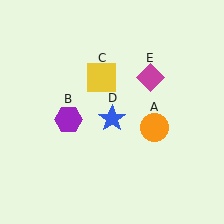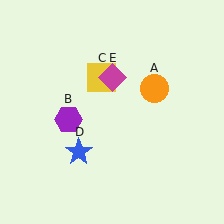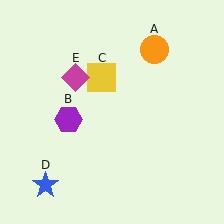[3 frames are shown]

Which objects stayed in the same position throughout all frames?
Purple hexagon (object B) and yellow square (object C) remained stationary.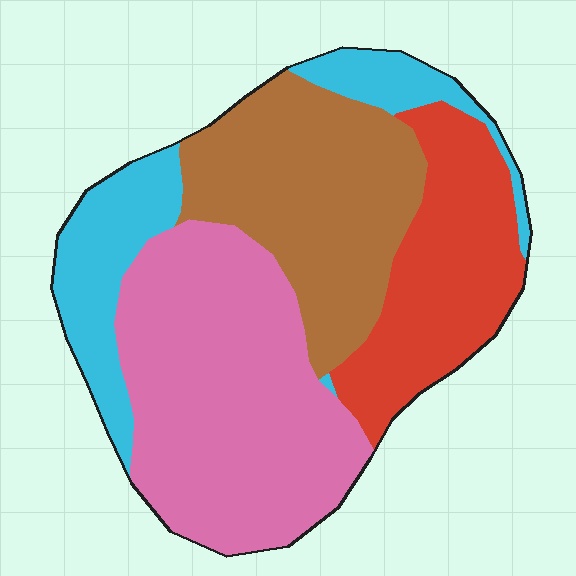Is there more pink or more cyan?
Pink.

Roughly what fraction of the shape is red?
Red takes up between a sixth and a third of the shape.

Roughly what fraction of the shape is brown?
Brown takes up about one quarter (1/4) of the shape.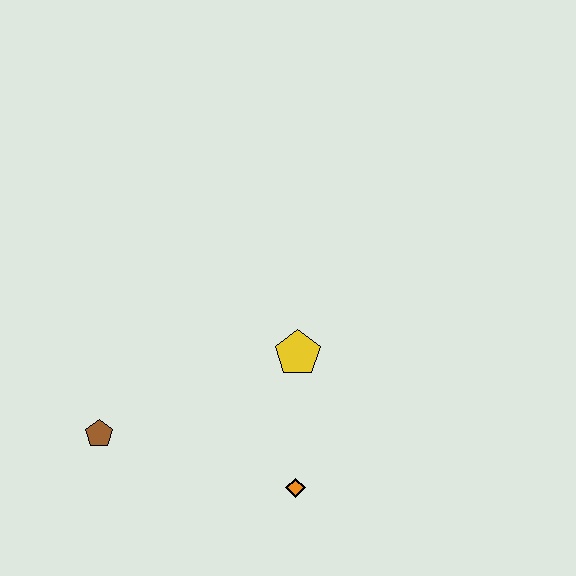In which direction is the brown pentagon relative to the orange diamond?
The brown pentagon is to the left of the orange diamond.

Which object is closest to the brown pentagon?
The orange diamond is closest to the brown pentagon.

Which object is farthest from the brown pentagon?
The yellow pentagon is farthest from the brown pentagon.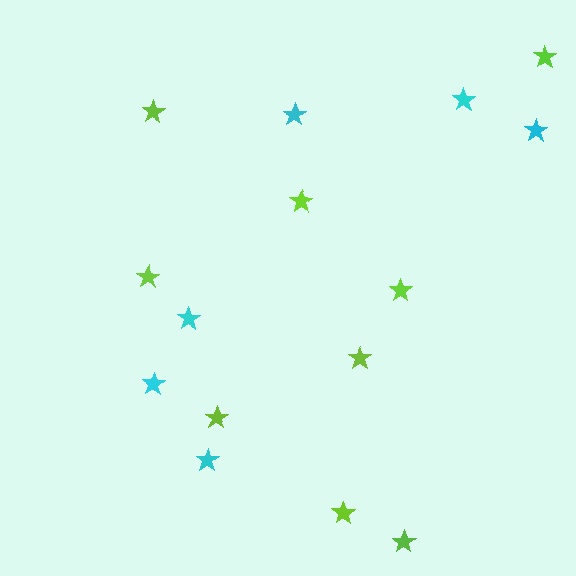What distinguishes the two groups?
There are 2 groups: one group of lime stars (9) and one group of cyan stars (6).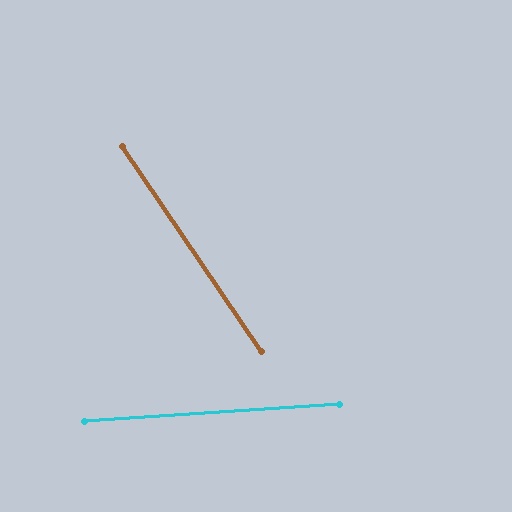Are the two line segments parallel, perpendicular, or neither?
Neither parallel nor perpendicular — they differ by about 60°.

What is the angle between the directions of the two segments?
Approximately 60 degrees.